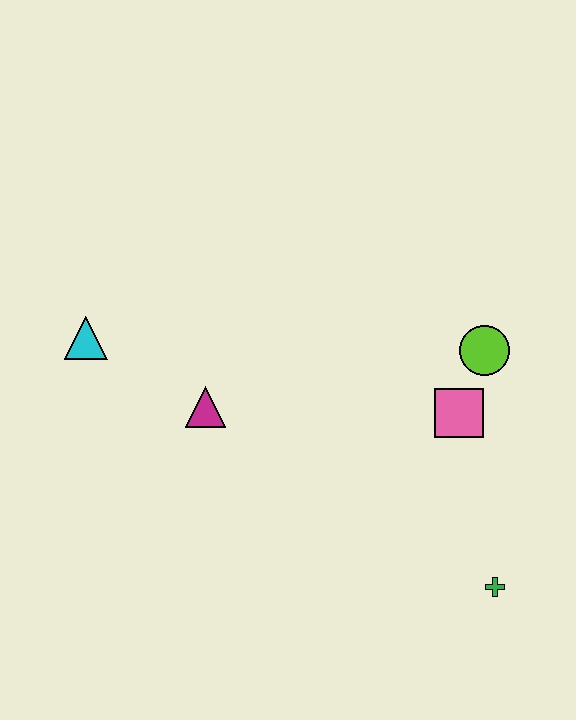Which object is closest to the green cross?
The pink square is closest to the green cross.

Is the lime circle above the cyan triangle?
No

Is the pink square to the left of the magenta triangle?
No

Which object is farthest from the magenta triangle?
The green cross is farthest from the magenta triangle.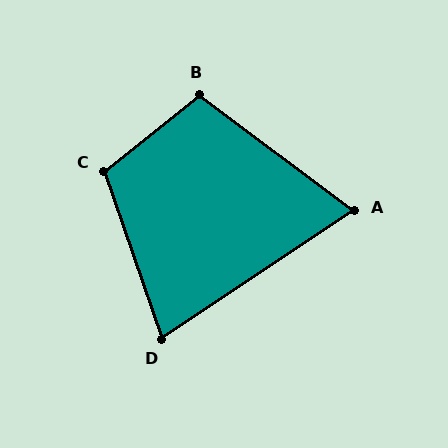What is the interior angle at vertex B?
Approximately 105 degrees (obtuse).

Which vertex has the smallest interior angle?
A, at approximately 70 degrees.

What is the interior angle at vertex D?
Approximately 75 degrees (acute).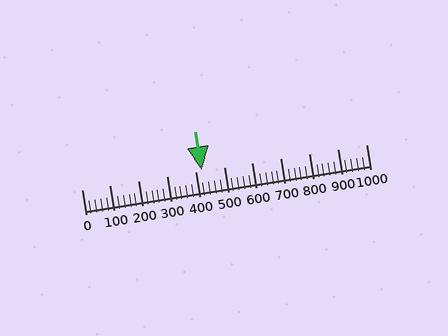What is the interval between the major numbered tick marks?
The major tick marks are spaced 100 units apart.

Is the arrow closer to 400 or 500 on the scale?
The arrow is closer to 400.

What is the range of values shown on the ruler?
The ruler shows values from 0 to 1000.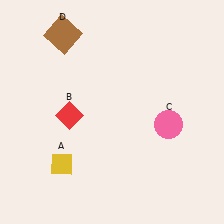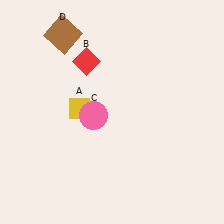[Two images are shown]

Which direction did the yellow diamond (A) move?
The yellow diamond (A) moved up.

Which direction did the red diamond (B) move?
The red diamond (B) moved up.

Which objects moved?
The objects that moved are: the yellow diamond (A), the red diamond (B), the pink circle (C).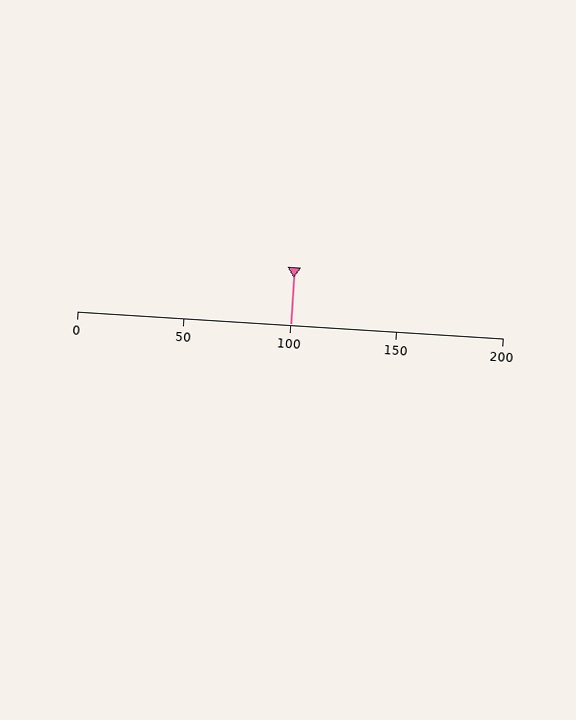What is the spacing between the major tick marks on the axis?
The major ticks are spaced 50 apart.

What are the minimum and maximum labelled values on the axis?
The axis runs from 0 to 200.